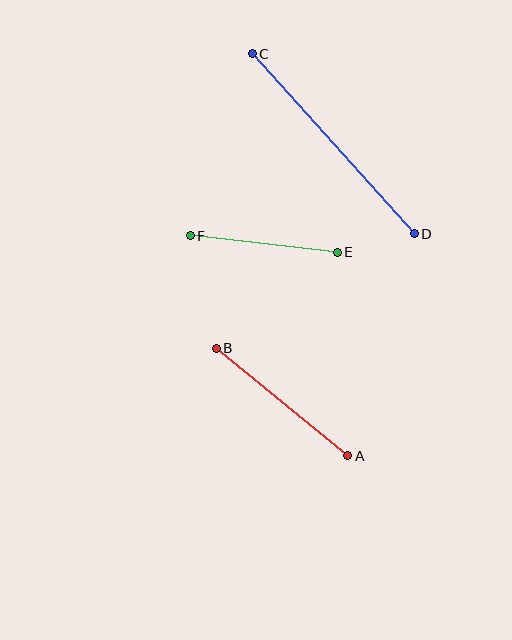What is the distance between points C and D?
The distance is approximately 242 pixels.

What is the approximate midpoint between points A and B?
The midpoint is at approximately (282, 402) pixels.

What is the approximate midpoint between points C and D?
The midpoint is at approximately (333, 144) pixels.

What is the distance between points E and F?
The distance is approximately 148 pixels.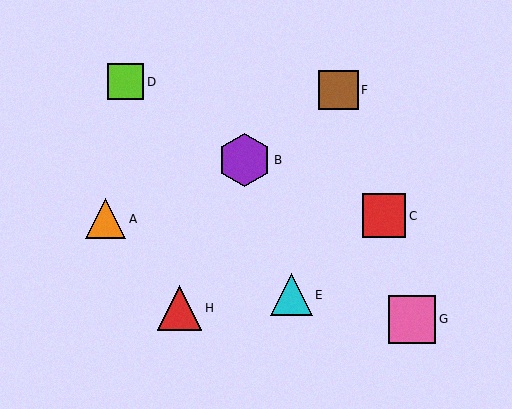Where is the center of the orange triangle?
The center of the orange triangle is at (106, 219).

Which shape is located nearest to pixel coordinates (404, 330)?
The pink square (labeled G) at (412, 319) is nearest to that location.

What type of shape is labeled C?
Shape C is a red square.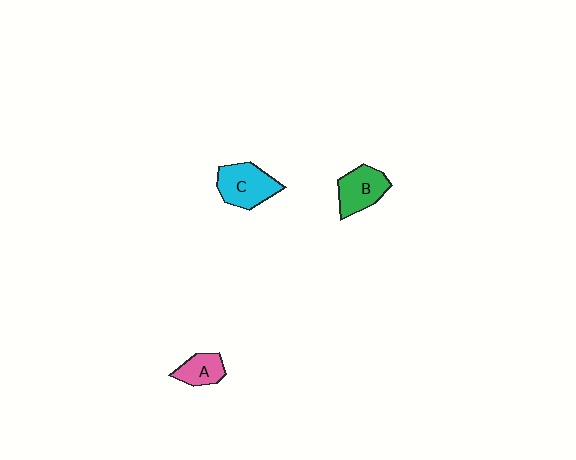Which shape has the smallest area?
Shape A (pink).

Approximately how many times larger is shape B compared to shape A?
Approximately 1.4 times.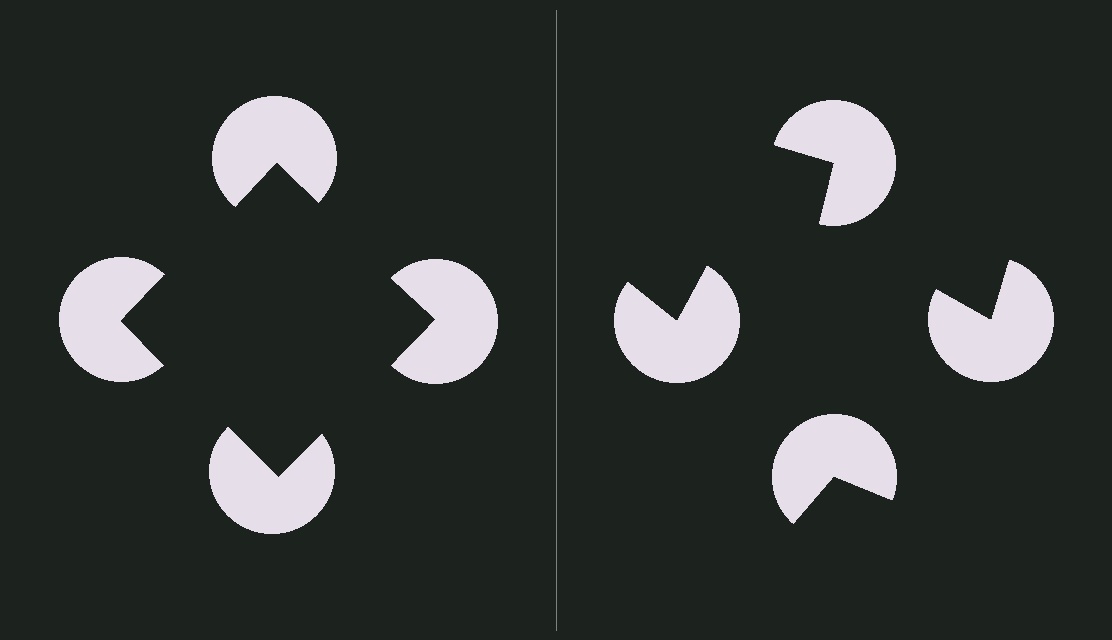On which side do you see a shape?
An illusory square appears on the left side. On the right side the wedge cuts are rotated, so no coherent shape forms.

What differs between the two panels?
The pac-man discs are positioned identically on both sides; only the wedge orientations differ. On the left they align to a square; on the right they are misaligned.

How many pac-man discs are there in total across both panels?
8 — 4 on each side.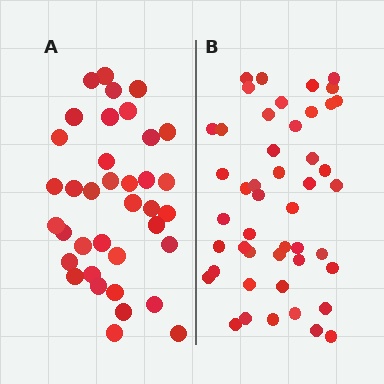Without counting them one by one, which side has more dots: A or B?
Region B (the right region) has more dots.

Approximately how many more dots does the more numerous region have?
Region B has roughly 10 or so more dots than region A.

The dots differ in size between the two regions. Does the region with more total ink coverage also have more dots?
No. Region A has more total ink coverage because its dots are larger, but region B actually contains more individual dots. Total area can be misleading — the number of items is what matters here.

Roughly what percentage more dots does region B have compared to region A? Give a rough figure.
About 25% more.